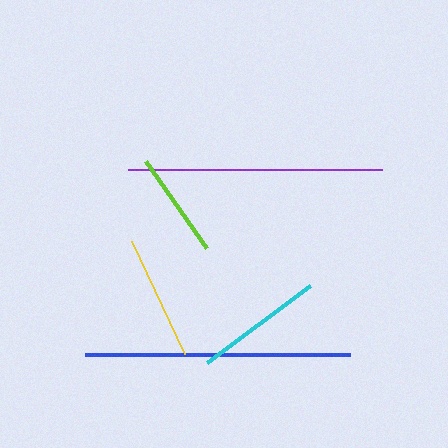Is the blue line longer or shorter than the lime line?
The blue line is longer than the lime line.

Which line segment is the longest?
The blue line is the longest at approximately 264 pixels.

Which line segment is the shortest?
The lime line is the shortest at approximately 106 pixels.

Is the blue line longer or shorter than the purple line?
The blue line is longer than the purple line.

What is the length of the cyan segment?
The cyan segment is approximately 129 pixels long.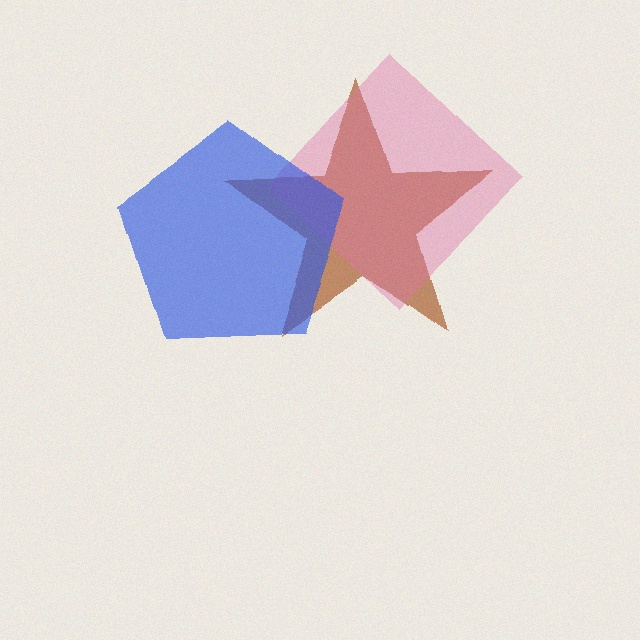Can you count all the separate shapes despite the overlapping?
Yes, there are 3 separate shapes.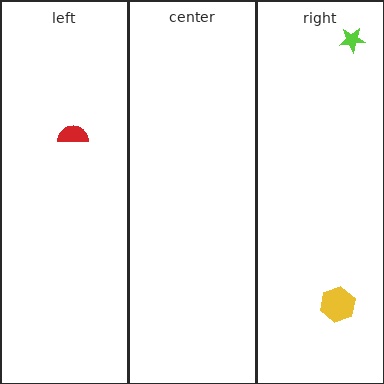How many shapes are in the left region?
1.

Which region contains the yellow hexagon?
The right region.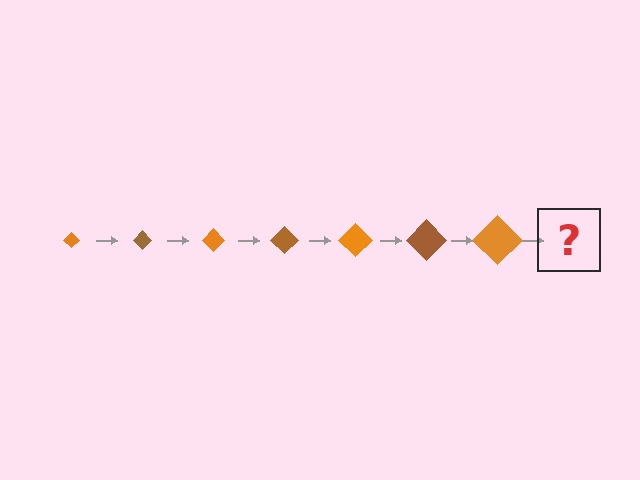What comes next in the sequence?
The next element should be a brown diamond, larger than the previous one.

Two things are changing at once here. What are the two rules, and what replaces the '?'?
The two rules are that the diamond grows larger each step and the color cycles through orange and brown. The '?' should be a brown diamond, larger than the previous one.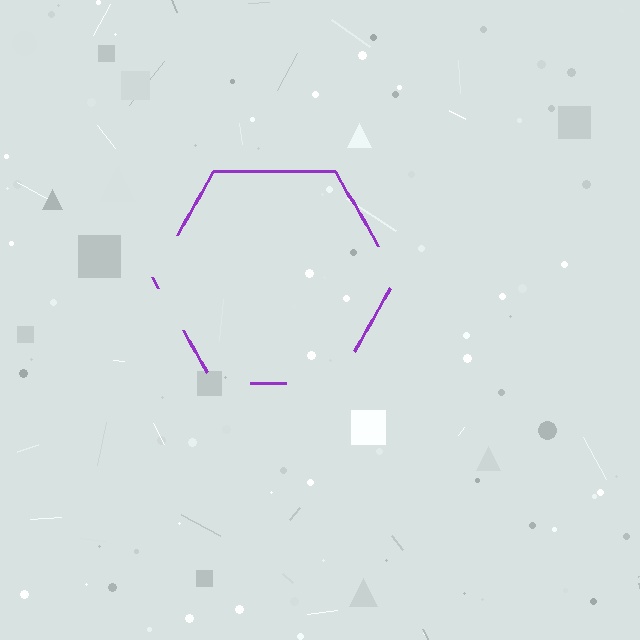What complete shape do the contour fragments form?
The contour fragments form a hexagon.